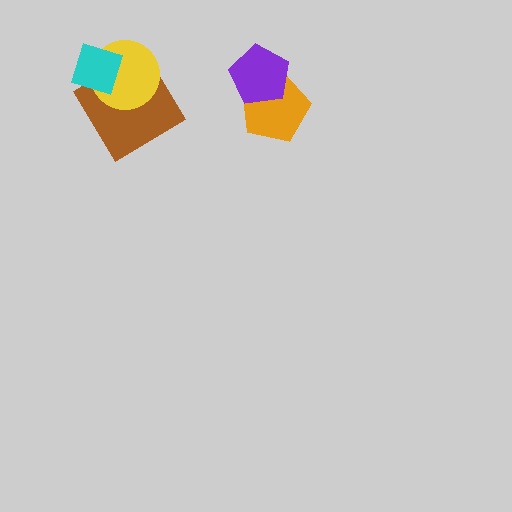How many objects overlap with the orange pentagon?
1 object overlaps with the orange pentagon.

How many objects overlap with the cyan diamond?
2 objects overlap with the cyan diamond.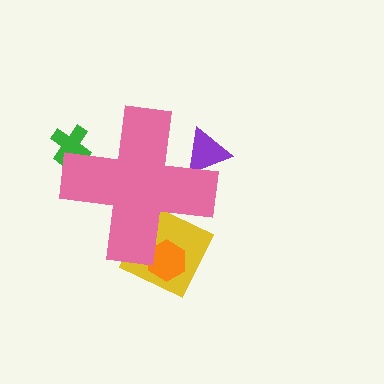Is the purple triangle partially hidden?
Yes, the purple triangle is partially hidden behind the pink cross.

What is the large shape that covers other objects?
A pink cross.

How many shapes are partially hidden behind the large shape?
4 shapes are partially hidden.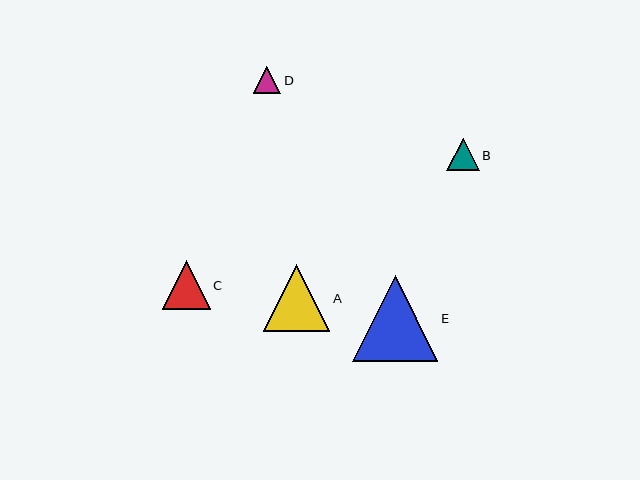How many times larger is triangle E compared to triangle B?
Triangle E is approximately 2.6 times the size of triangle B.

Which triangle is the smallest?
Triangle D is the smallest with a size of approximately 28 pixels.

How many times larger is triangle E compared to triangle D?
Triangle E is approximately 3.1 times the size of triangle D.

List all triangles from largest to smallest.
From largest to smallest: E, A, C, B, D.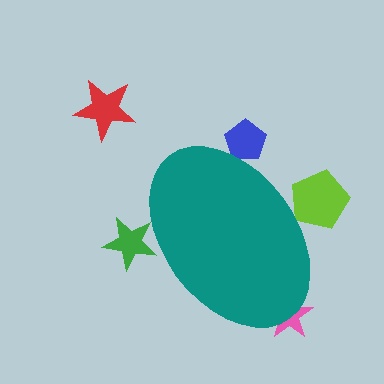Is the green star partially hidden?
Yes, the green star is partially hidden behind the teal ellipse.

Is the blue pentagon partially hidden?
Yes, the blue pentagon is partially hidden behind the teal ellipse.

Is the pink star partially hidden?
Yes, the pink star is partially hidden behind the teal ellipse.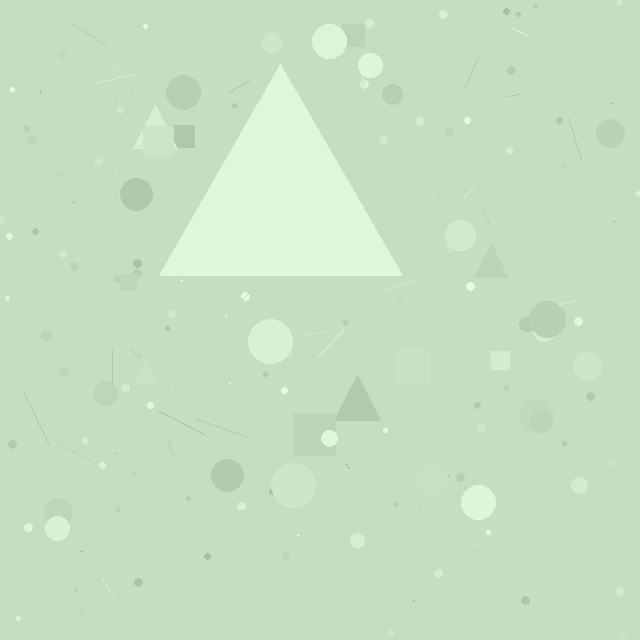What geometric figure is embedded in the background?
A triangle is embedded in the background.